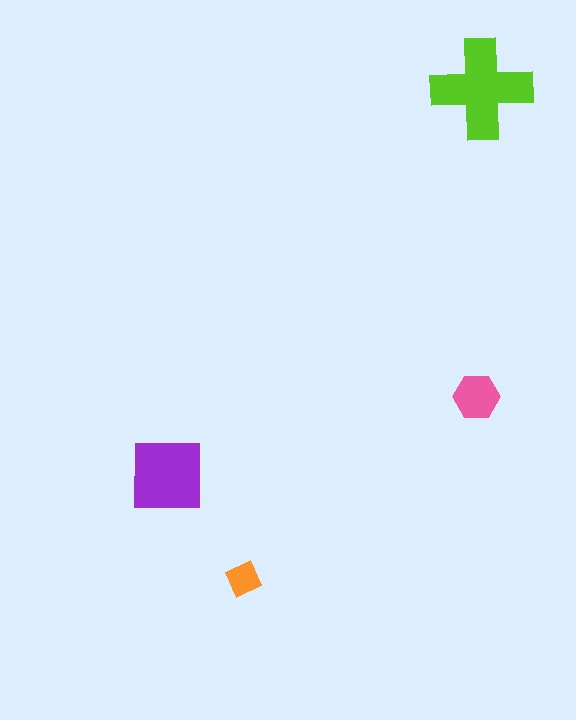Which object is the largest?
The lime cross.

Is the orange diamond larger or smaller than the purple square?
Smaller.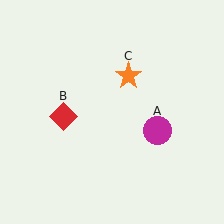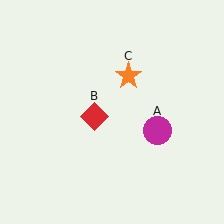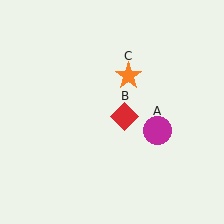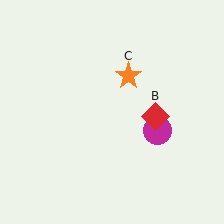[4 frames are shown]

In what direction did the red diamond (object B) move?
The red diamond (object B) moved right.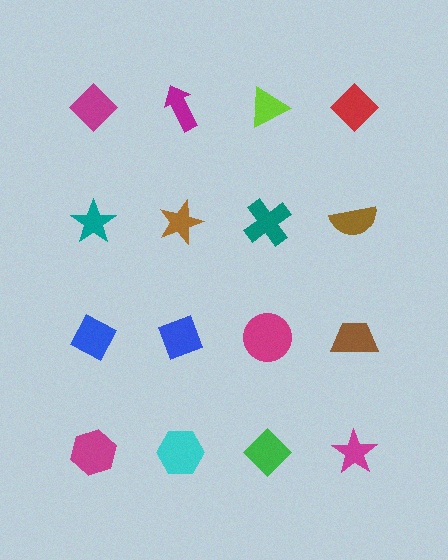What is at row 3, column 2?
A blue diamond.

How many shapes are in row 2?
4 shapes.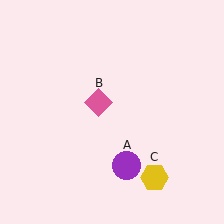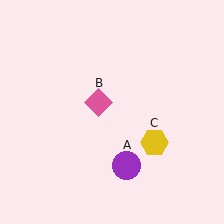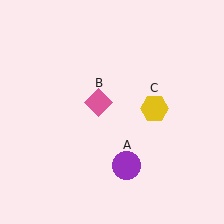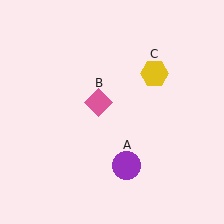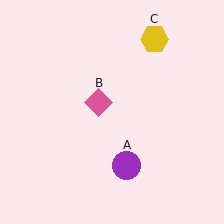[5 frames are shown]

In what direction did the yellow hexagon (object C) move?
The yellow hexagon (object C) moved up.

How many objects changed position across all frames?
1 object changed position: yellow hexagon (object C).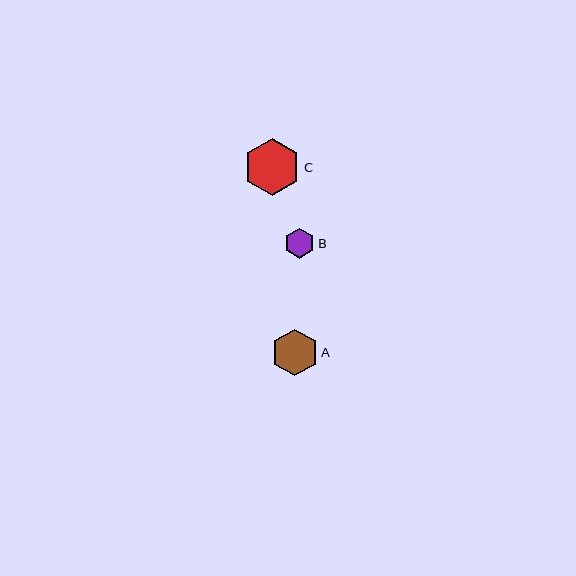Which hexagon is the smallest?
Hexagon B is the smallest with a size of approximately 30 pixels.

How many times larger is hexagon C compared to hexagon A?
Hexagon C is approximately 1.2 times the size of hexagon A.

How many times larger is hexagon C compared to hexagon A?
Hexagon C is approximately 1.2 times the size of hexagon A.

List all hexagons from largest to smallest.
From largest to smallest: C, A, B.